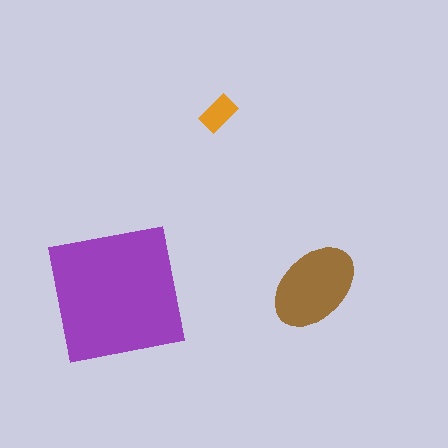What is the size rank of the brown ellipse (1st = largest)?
2nd.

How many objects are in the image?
There are 3 objects in the image.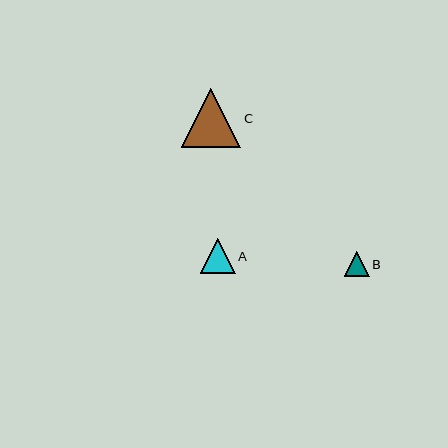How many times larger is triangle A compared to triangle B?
Triangle A is approximately 1.4 times the size of triangle B.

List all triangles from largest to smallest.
From largest to smallest: C, A, B.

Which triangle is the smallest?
Triangle B is the smallest with a size of approximately 24 pixels.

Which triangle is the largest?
Triangle C is the largest with a size of approximately 59 pixels.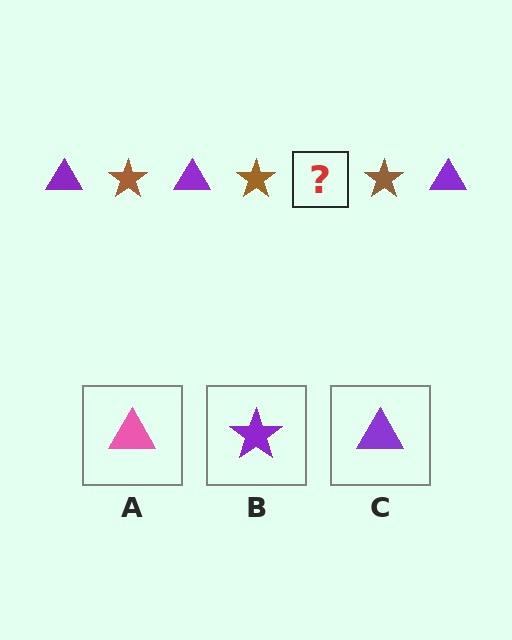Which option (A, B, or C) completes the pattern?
C.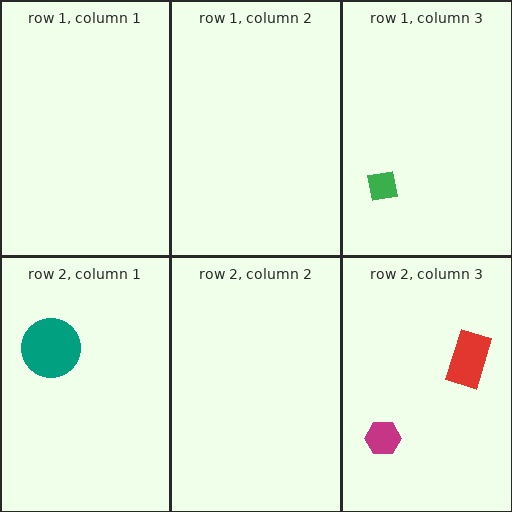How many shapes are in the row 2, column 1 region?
1.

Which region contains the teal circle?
The row 2, column 1 region.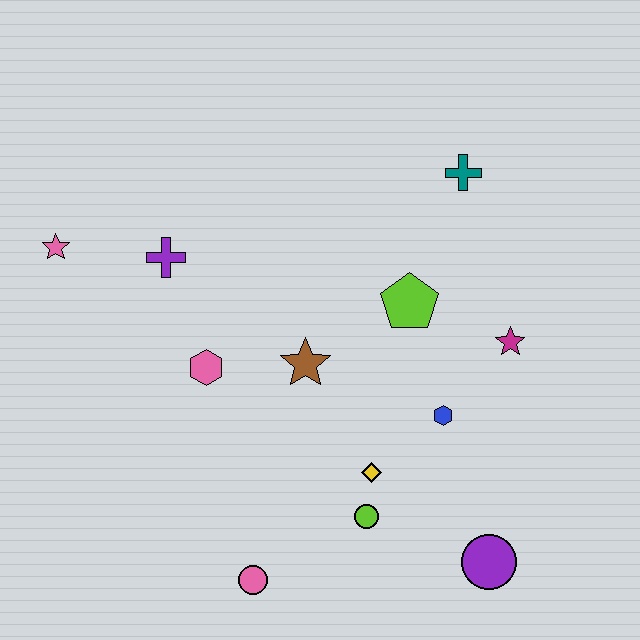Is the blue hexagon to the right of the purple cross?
Yes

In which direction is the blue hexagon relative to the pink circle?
The blue hexagon is to the right of the pink circle.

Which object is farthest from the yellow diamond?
The pink star is farthest from the yellow diamond.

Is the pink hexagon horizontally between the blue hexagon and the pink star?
Yes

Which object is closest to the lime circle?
The yellow diamond is closest to the lime circle.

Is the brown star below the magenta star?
Yes